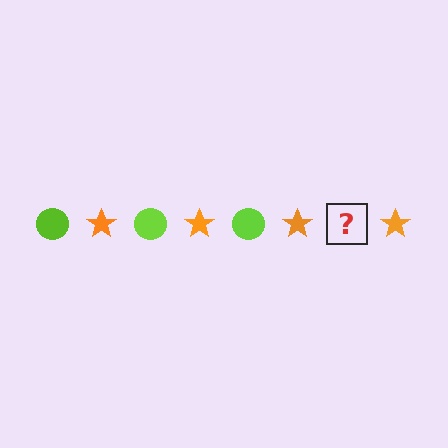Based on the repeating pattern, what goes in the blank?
The blank should be a lime circle.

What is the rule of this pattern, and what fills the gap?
The rule is that the pattern alternates between lime circle and orange star. The gap should be filled with a lime circle.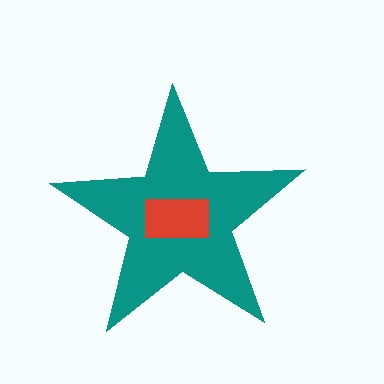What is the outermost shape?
The teal star.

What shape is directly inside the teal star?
The red rectangle.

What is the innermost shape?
The red rectangle.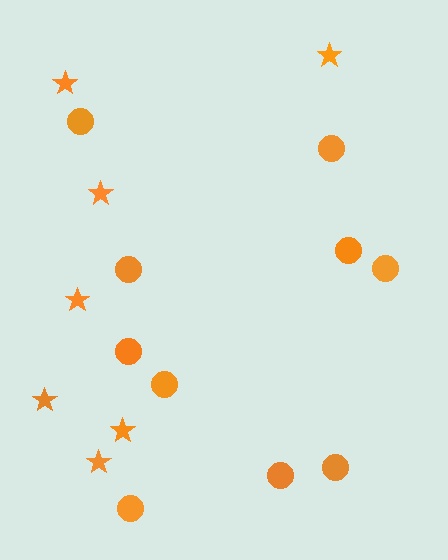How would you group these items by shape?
There are 2 groups: one group of circles (10) and one group of stars (7).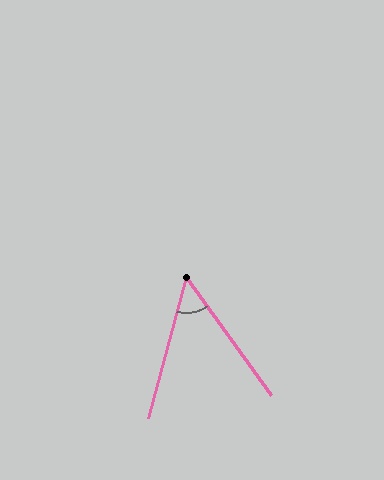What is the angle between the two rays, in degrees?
Approximately 51 degrees.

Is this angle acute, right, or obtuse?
It is acute.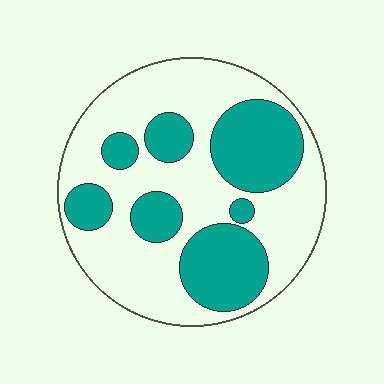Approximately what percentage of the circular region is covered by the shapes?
Approximately 35%.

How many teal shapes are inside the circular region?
7.